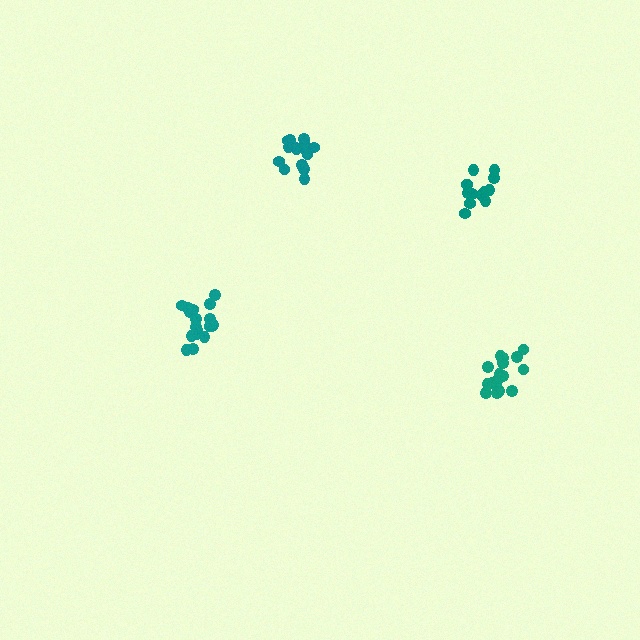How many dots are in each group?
Group 1: 18 dots, Group 2: 16 dots, Group 3: 17 dots, Group 4: 13 dots (64 total).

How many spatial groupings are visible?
There are 4 spatial groupings.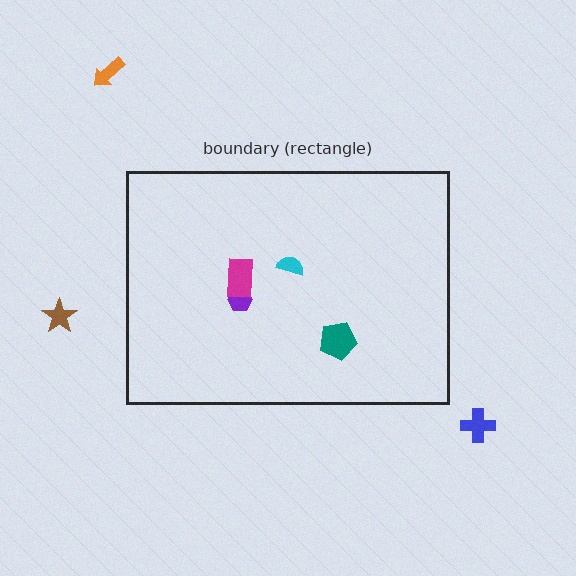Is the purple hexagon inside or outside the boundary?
Inside.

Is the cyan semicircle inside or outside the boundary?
Inside.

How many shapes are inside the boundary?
4 inside, 3 outside.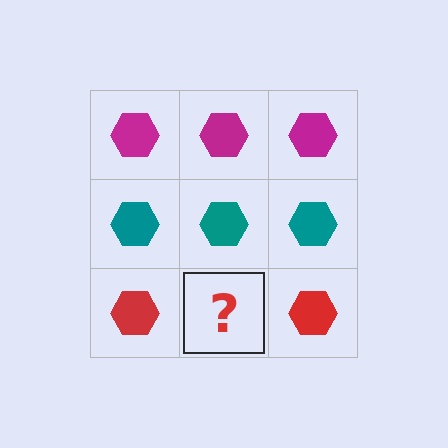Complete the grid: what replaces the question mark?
The question mark should be replaced with a red hexagon.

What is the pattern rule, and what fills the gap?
The rule is that each row has a consistent color. The gap should be filled with a red hexagon.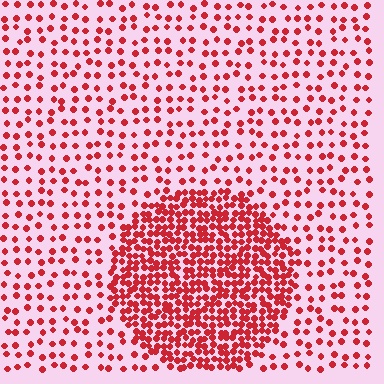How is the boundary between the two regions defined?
The boundary is defined by a change in element density (approximately 2.8x ratio). All elements are the same color, size, and shape.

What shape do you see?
I see a circle.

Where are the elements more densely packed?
The elements are more densely packed inside the circle boundary.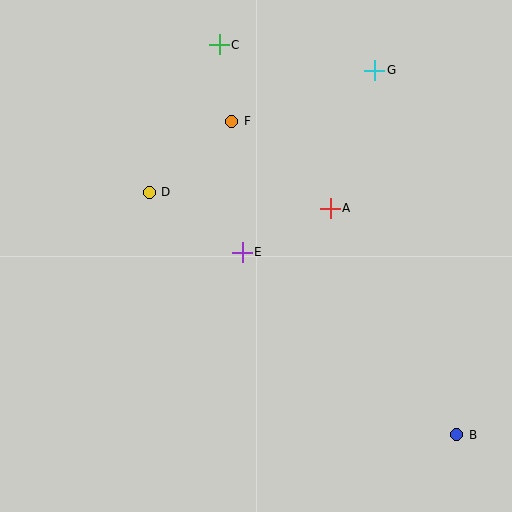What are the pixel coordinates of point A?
Point A is at (330, 208).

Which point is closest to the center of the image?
Point E at (242, 252) is closest to the center.